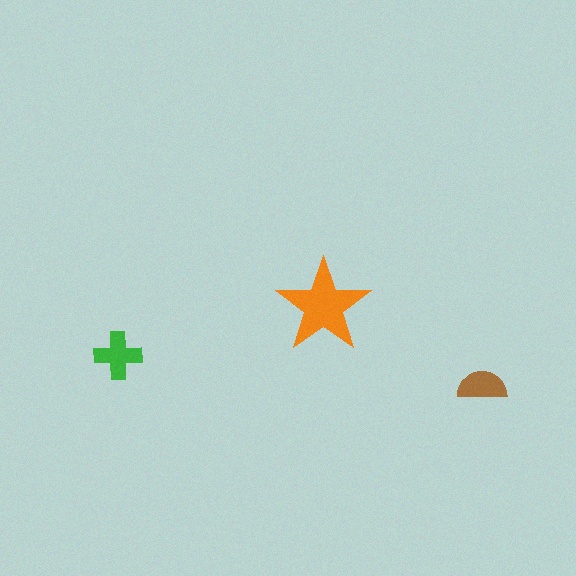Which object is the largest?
The orange star.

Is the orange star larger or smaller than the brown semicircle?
Larger.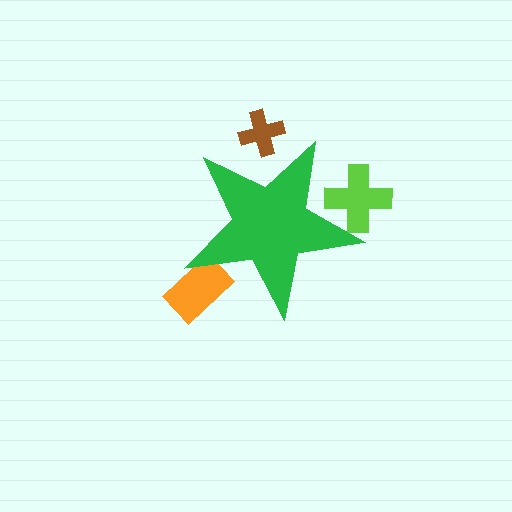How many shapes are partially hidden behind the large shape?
3 shapes are partially hidden.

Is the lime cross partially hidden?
Yes, the lime cross is partially hidden behind the green star.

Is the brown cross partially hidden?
Yes, the brown cross is partially hidden behind the green star.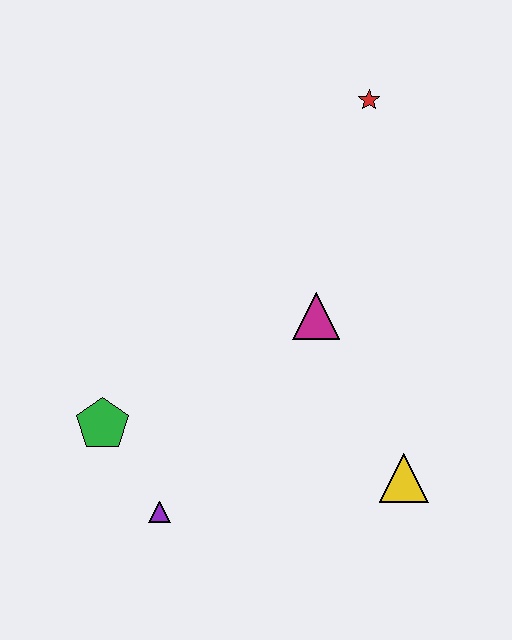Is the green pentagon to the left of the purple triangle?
Yes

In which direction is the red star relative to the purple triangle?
The red star is above the purple triangle.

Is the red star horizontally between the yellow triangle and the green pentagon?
Yes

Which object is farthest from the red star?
The purple triangle is farthest from the red star.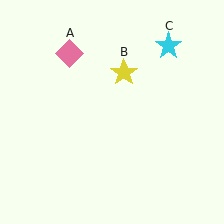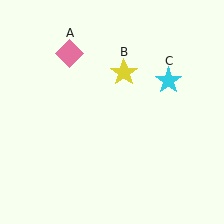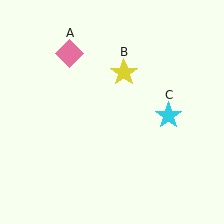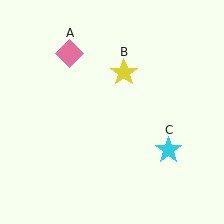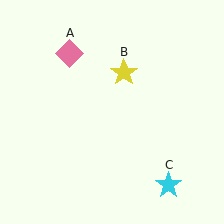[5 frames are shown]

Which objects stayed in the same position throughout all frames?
Pink diamond (object A) and yellow star (object B) remained stationary.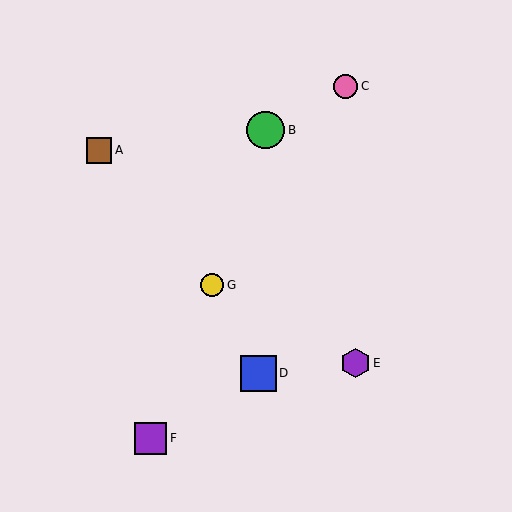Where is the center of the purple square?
The center of the purple square is at (151, 438).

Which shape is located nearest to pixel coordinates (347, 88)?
The pink circle (labeled C) at (346, 86) is nearest to that location.